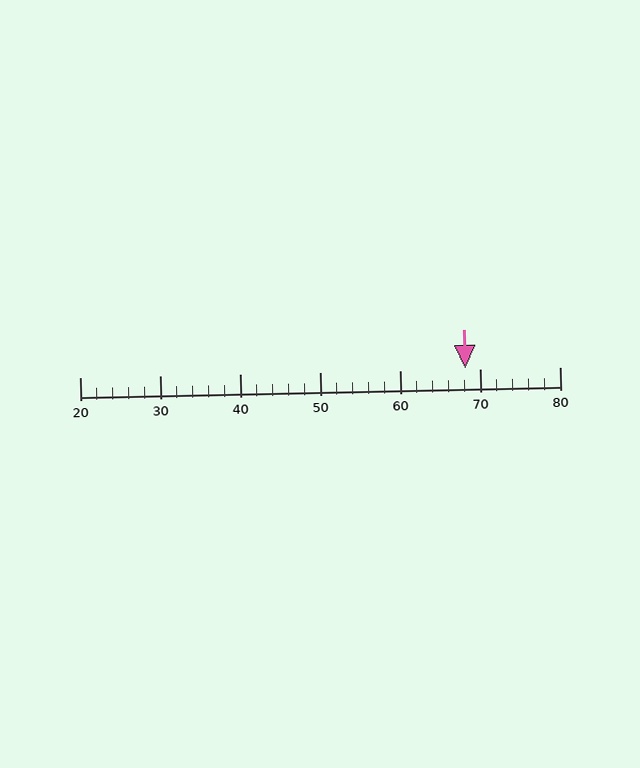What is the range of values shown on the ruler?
The ruler shows values from 20 to 80.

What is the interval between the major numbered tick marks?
The major tick marks are spaced 10 units apart.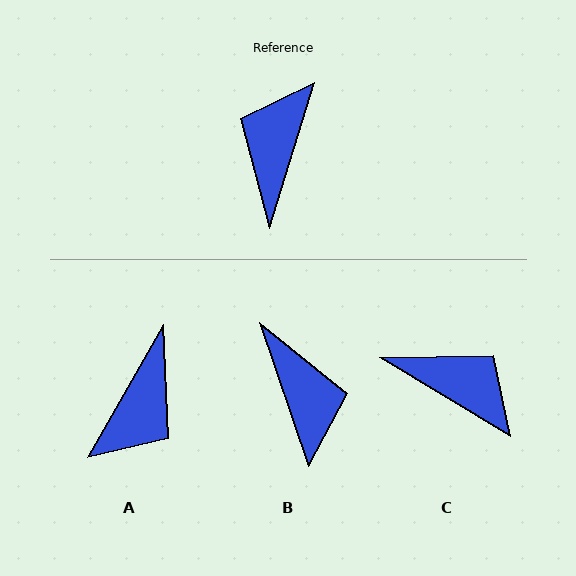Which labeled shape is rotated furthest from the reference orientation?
A, about 167 degrees away.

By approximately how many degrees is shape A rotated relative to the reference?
Approximately 167 degrees counter-clockwise.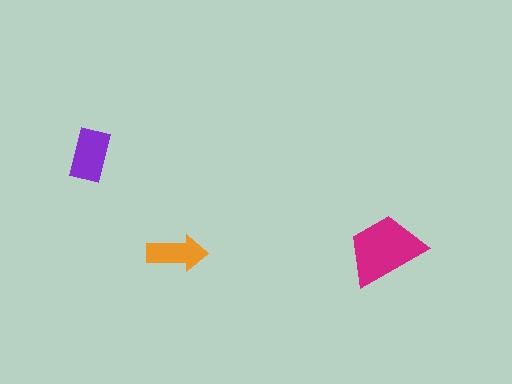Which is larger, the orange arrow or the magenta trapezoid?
The magenta trapezoid.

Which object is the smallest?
The orange arrow.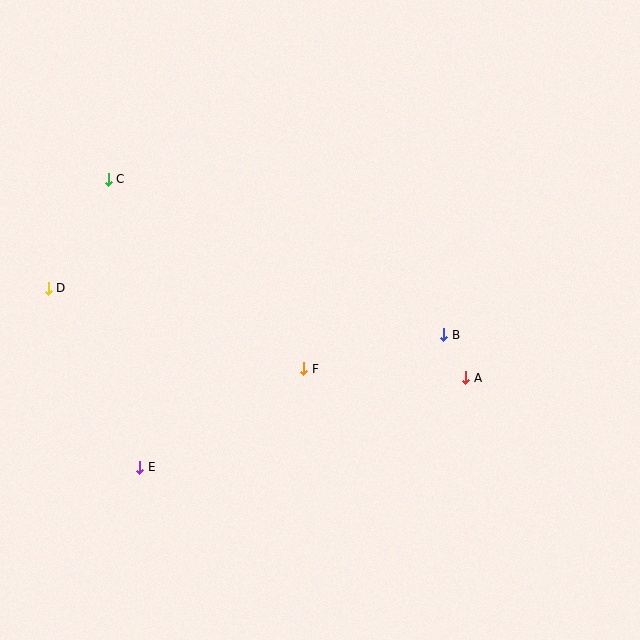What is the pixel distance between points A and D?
The distance between A and D is 427 pixels.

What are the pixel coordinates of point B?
Point B is at (444, 335).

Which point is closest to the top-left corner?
Point C is closest to the top-left corner.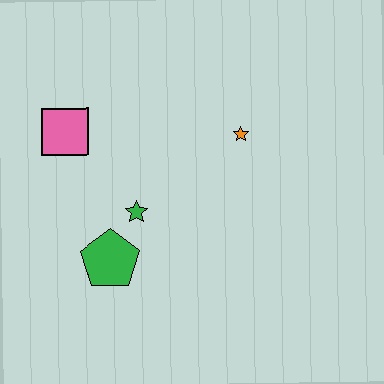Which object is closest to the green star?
The green pentagon is closest to the green star.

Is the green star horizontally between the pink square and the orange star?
Yes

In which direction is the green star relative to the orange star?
The green star is to the left of the orange star.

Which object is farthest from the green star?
The orange star is farthest from the green star.